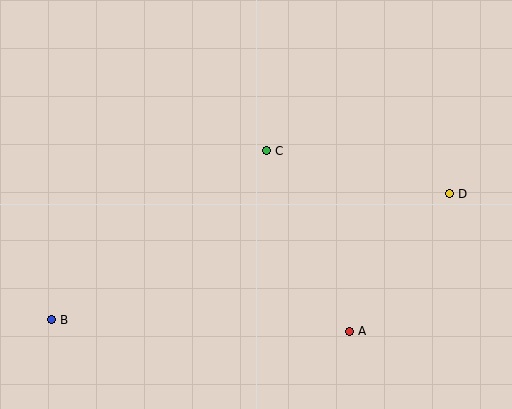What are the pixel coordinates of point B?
Point B is at (51, 320).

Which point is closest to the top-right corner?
Point D is closest to the top-right corner.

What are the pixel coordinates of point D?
Point D is at (449, 194).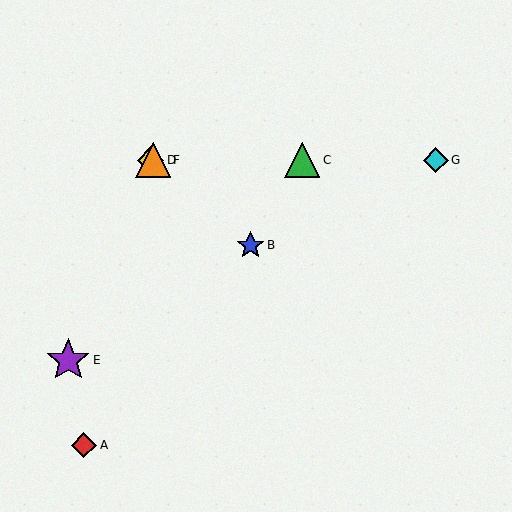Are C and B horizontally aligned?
No, C is at y≈160 and B is at y≈245.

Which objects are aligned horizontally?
Objects C, D, F, G are aligned horizontally.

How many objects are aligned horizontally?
4 objects (C, D, F, G) are aligned horizontally.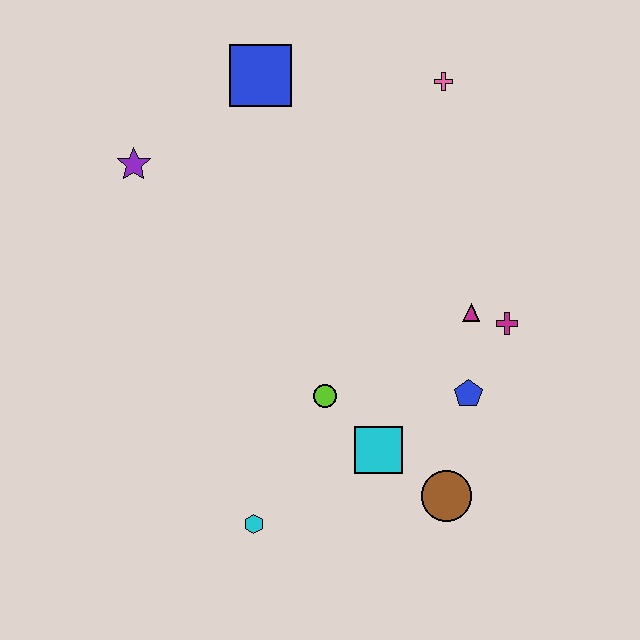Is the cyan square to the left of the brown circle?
Yes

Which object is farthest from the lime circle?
The pink cross is farthest from the lime circle.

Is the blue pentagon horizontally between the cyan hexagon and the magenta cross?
Yes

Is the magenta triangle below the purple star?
Yes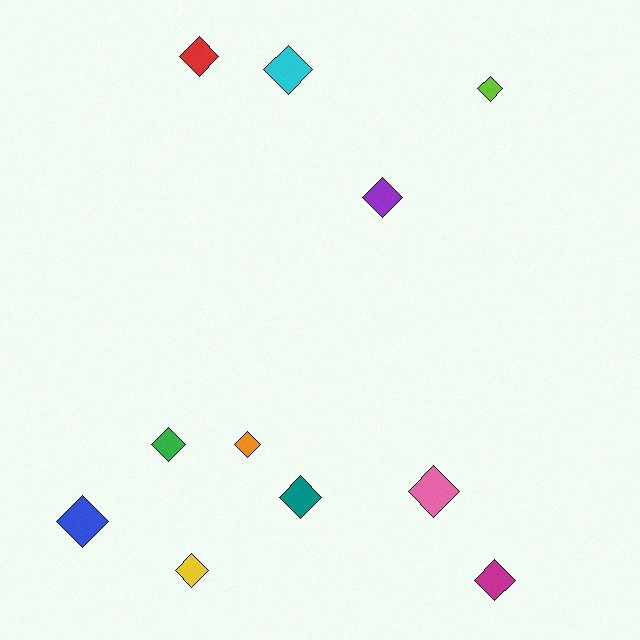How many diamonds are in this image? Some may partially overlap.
There are 11 diamonds.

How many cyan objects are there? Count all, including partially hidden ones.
There is 1 cyan object.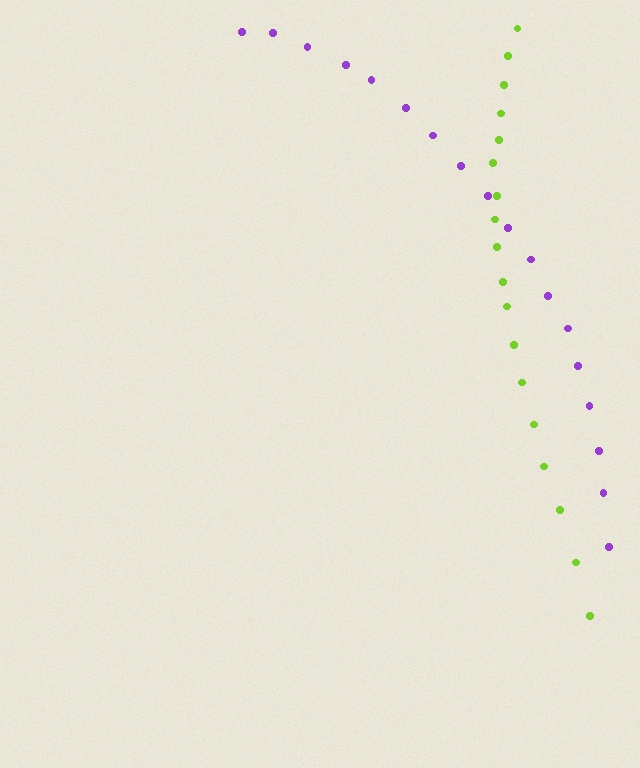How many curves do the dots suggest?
There are 2 distinct paths.